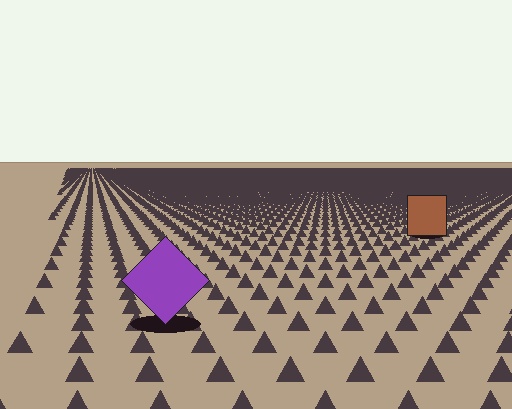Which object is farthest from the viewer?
The brown square is farthest from the viewer. It appears smaller and the ground texture around it is denser.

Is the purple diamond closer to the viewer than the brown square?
Yes. The purple diamond is closer — you can tell from the texture gradient: the ground texture is coarser near it.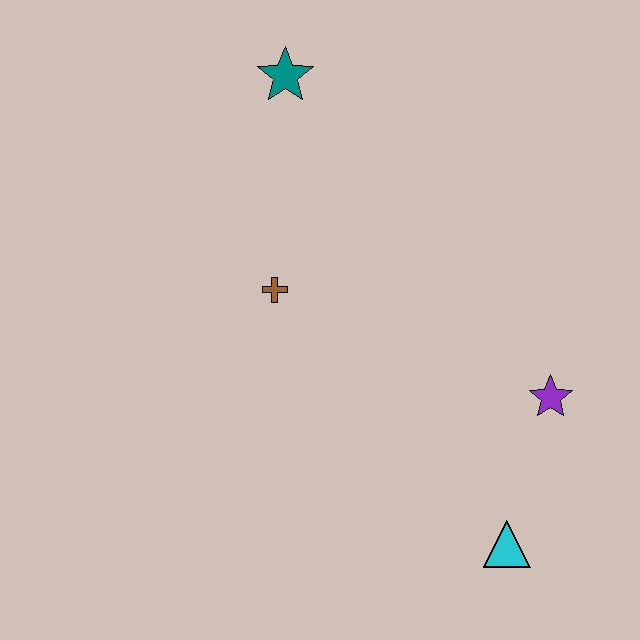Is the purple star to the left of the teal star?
No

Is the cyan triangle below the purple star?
Yes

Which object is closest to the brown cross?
The teal star is closest to the brown cross.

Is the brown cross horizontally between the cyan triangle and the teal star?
No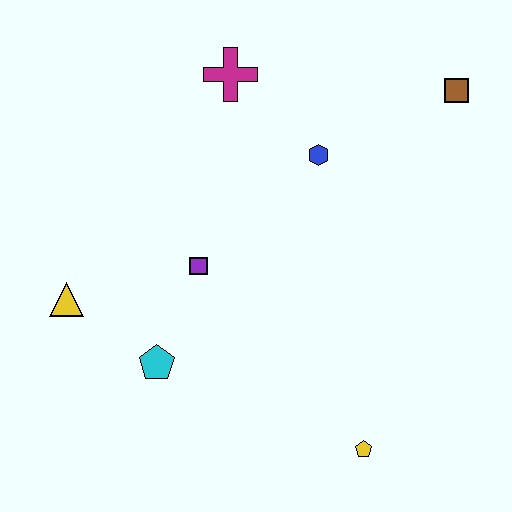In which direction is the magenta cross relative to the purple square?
The magenta cross is above the purple square.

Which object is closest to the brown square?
The blue hexagon is closest to the brown square.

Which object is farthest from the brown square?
The yellow triangle is farthest from the brown square.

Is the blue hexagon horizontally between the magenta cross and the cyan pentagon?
No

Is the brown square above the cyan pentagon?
Yes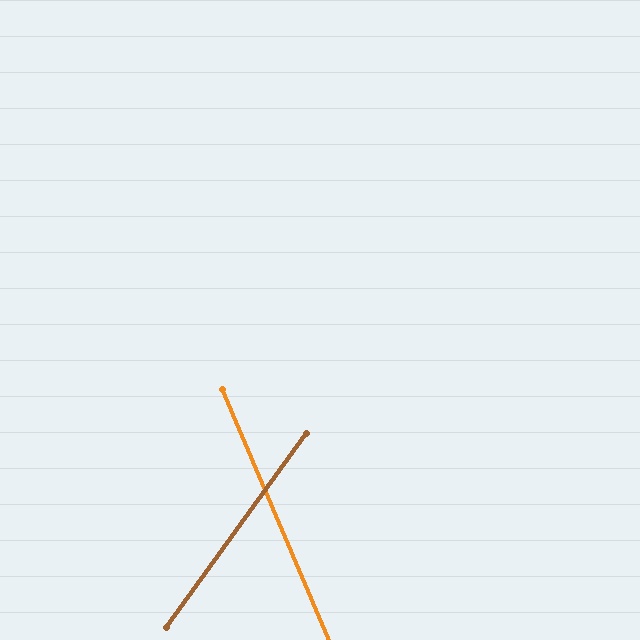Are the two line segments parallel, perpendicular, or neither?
Neither parallel nor perpendicular — they differ by about 59°.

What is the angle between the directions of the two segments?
Approximately 59 degrees.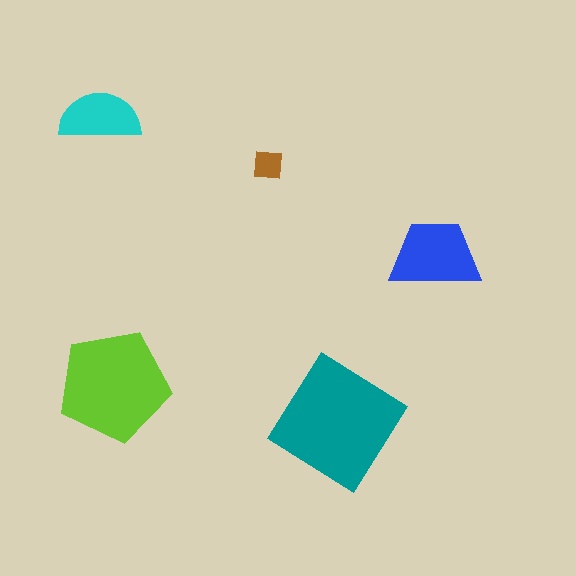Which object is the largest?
The teal diamond.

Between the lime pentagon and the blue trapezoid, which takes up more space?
The lime pentagon.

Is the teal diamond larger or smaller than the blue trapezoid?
Larger.